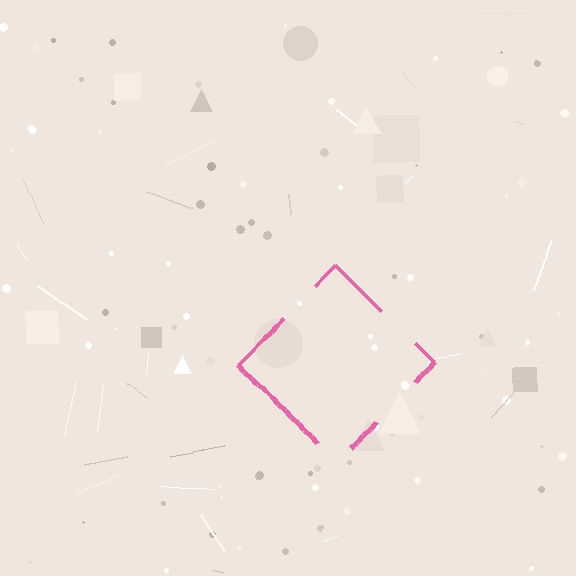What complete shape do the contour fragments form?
The contour fragments form a diamond.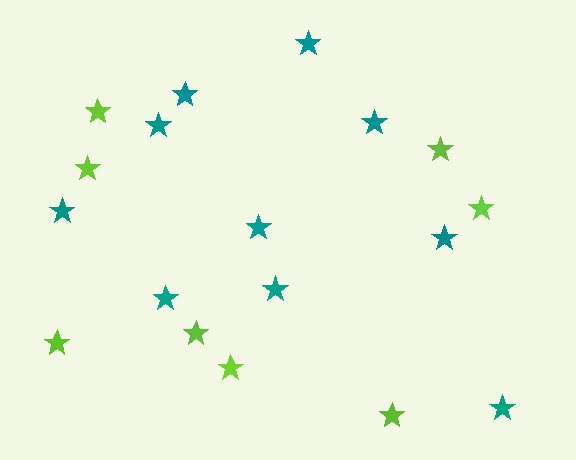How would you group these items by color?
There are 2 groups: one group of lime stars (8) and one group of teal stars (10).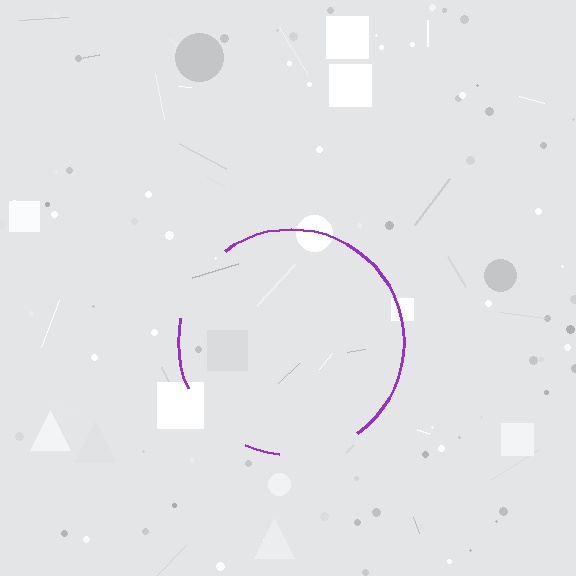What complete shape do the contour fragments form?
The contour fragments form a circle.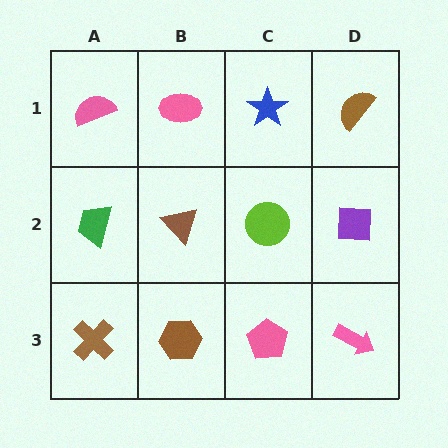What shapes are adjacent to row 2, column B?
A pink ellipse (row 1, column B), a brown hexagon (row 3, column B), a green trapezoid (row 2, column A), a lime circle (row 2, column C).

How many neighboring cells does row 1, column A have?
2.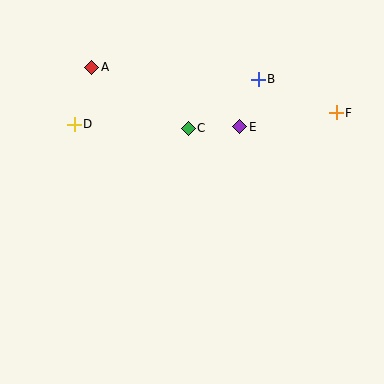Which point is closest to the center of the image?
Point C at (188, 128) is closest to the center.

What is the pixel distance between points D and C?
The distance between D and C is 114 pixels.